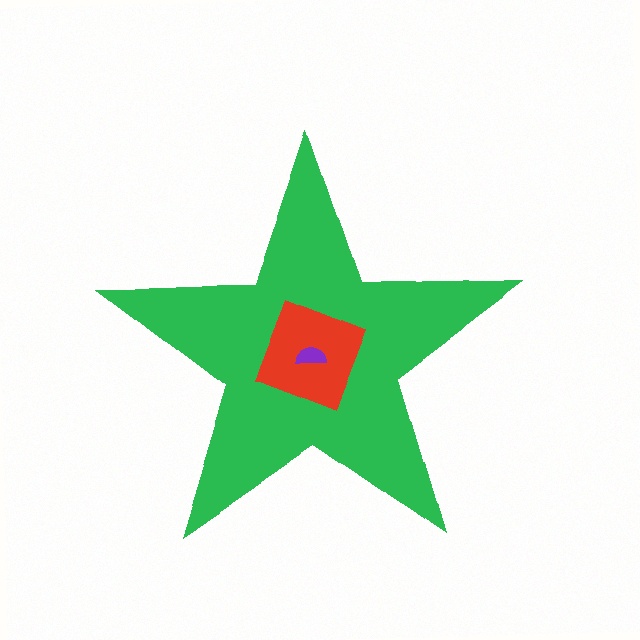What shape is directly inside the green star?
The red diamond.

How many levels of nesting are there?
3.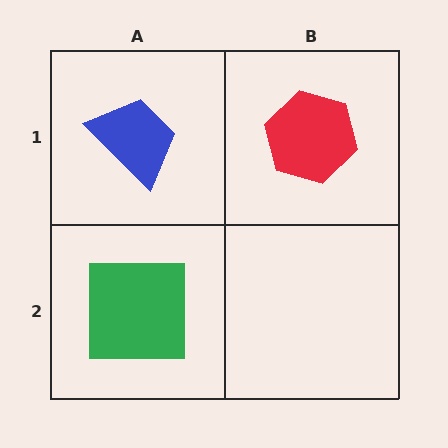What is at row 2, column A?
A green square.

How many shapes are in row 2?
1 shape.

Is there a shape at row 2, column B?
No, that cell is empty.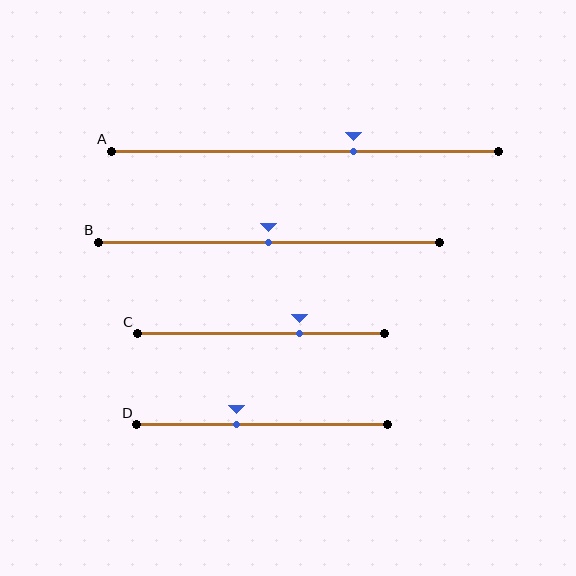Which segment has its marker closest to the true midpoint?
Segment B has its marker closest to the true midpoint.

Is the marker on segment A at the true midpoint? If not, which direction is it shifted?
No, the marker on segment A is shifted to the right by about 13% of the segment length.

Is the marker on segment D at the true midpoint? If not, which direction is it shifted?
No, the marker on segment D is shifted to the left by about 10% of the segment length.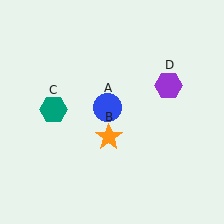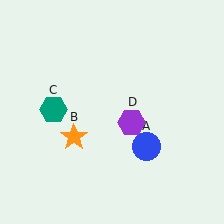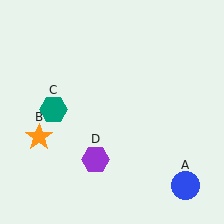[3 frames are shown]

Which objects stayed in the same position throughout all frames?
Teal hexagon (object C) remained stationary.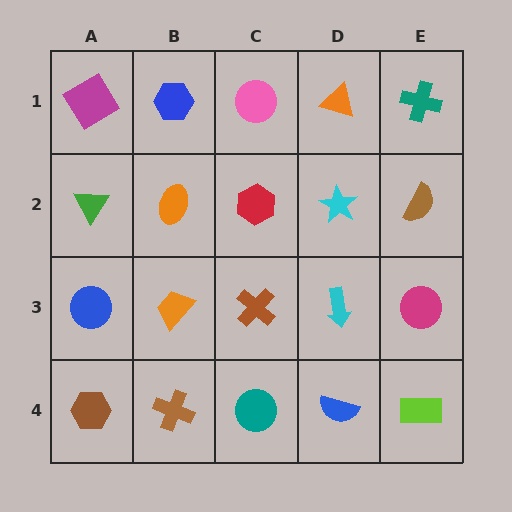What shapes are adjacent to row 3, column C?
A red hexagon (row 2, column C), a teal circle (row 4, column C), an orange trapezoid (row 3, column B), a cyan arrow (row 3, column D).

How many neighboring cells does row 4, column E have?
2.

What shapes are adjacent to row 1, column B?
An orange ellipse (row 2, column B), a magenta diamond (row 1, column A), a pink circle (row 1, column C).